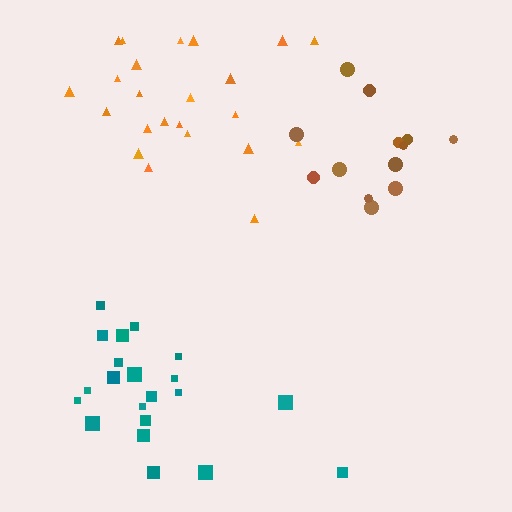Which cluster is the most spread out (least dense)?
Brown.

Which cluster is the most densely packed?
Teal.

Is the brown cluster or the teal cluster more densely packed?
Teal.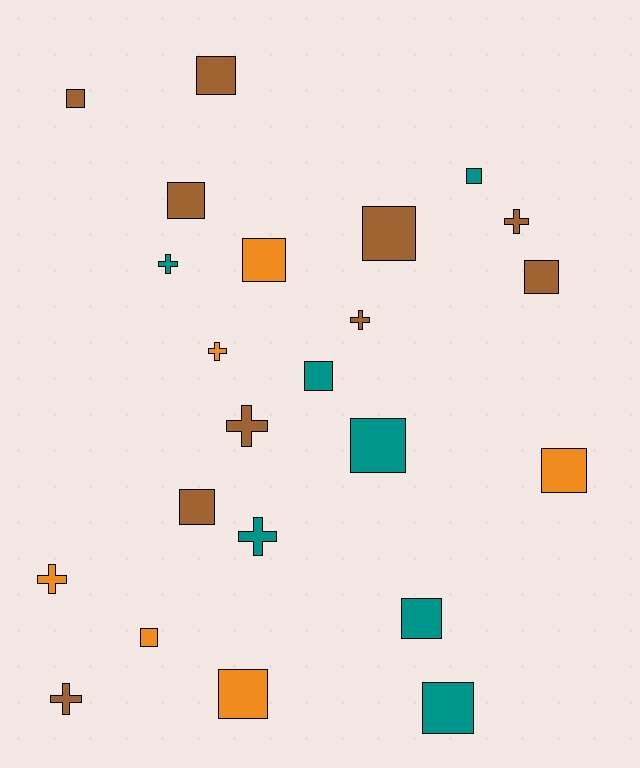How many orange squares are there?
There are 4 orange squares.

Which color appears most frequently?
Brown, with 10 objects.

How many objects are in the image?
There are 23 objects.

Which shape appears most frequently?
Square, with 15 objects.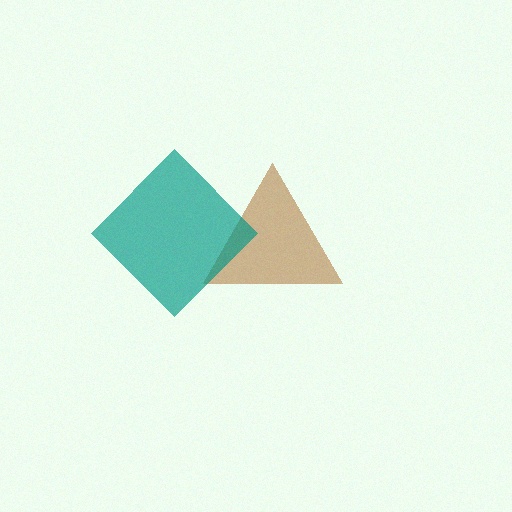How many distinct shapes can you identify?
There are 2 distinct shapes: a brown triangle, a teal diamond.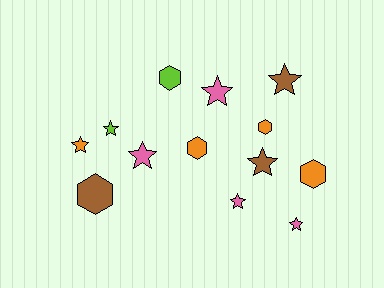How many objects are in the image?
There are 13 objects.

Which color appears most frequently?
Pink, with 4 objects.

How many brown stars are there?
There are 2 brown stars.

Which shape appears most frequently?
Star, with 8 objects.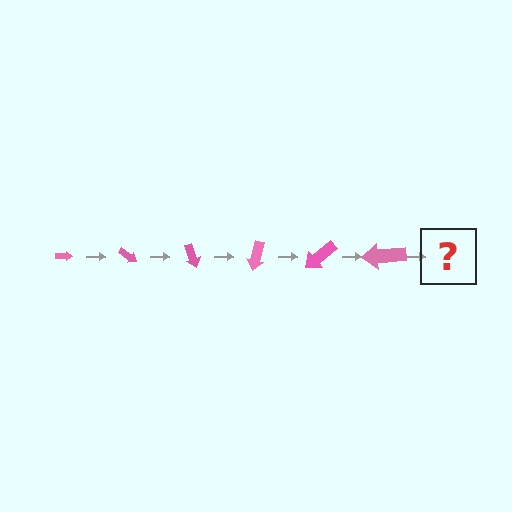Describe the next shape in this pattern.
It should be an arrow, larger than the previous one and rotated 210 degrees from the start.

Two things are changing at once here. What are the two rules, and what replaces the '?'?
The two rules are that the arrow grows larger each step and it rotates 35 degrees each step. The '?' should be an arrow, larger than the previous one and rotated 210 degrees from the start.